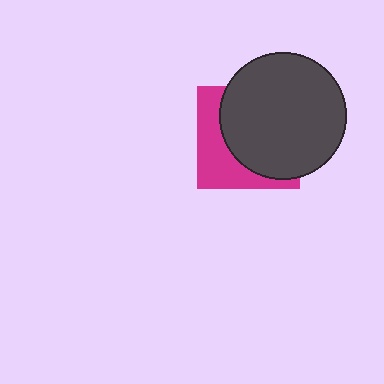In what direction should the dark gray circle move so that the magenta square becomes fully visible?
The dark gray circle should move toward the upper-right. That is the shortest direction to clear the overlap and leave the magenta square fully visible.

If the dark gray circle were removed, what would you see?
You would see the complete magenta square.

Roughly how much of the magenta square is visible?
A small part of it is visible (roughly 38%).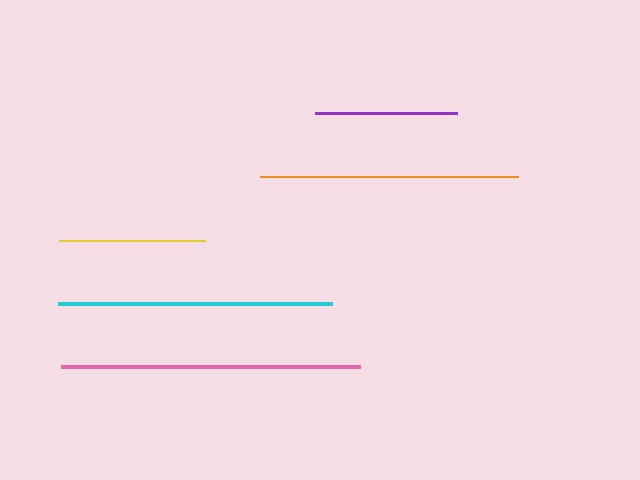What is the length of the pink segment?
The pink segment is approximately 299 pixels long.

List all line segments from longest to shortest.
From longest to shortest: pink, cyan, orange, yellow, purple.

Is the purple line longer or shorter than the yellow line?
The yellow line is longer than the purple line.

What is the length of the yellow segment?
The yellow segment is approximately 146 pixels long.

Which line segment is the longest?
The pink line is the longest at approximately 299 pixels.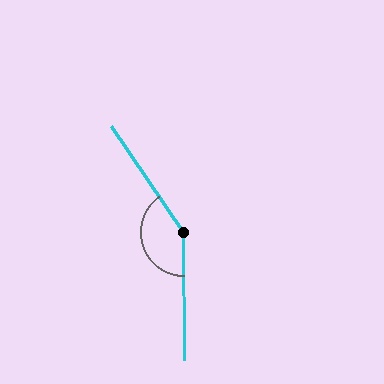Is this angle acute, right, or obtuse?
It is obtuse.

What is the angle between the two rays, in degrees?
Approximately 146 degrees.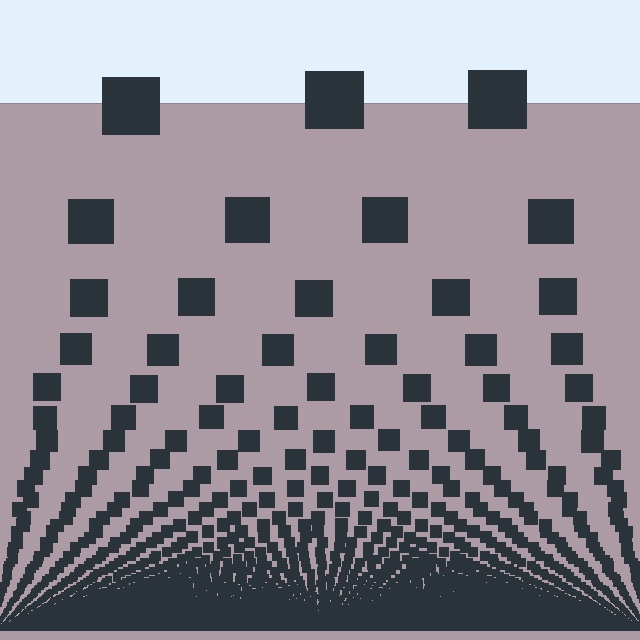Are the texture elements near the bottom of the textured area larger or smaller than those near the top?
Smaller. The gradient is inverted — elements near the bottom are smaller and denser.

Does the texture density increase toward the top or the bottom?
Density increases toward the bottom.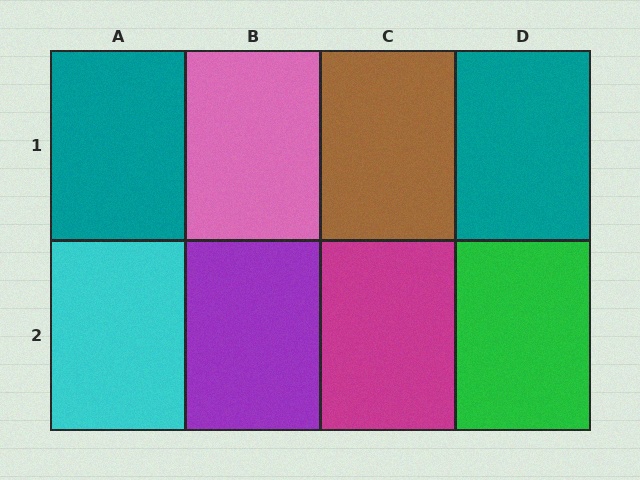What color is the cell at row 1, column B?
Pink.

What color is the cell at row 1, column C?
Brown.